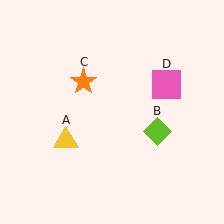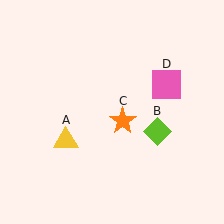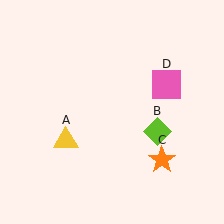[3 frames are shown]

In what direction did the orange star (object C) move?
The orange star (object C) moved down and to the right.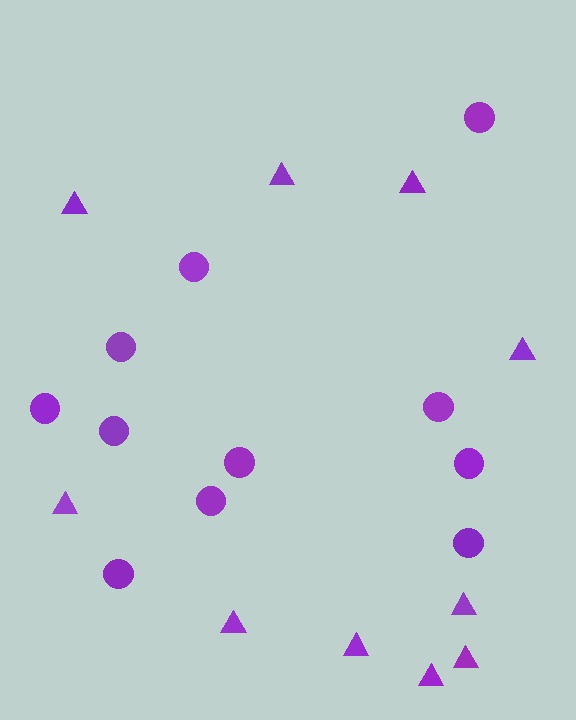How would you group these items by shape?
There are 2 groups: one group of circles (11) and one group of triangles (10).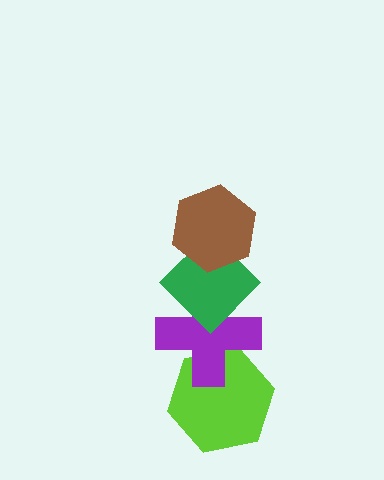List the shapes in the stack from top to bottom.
From top to bottom: the brown hexagon, the green diamond, the purple cross, the lime hexagon.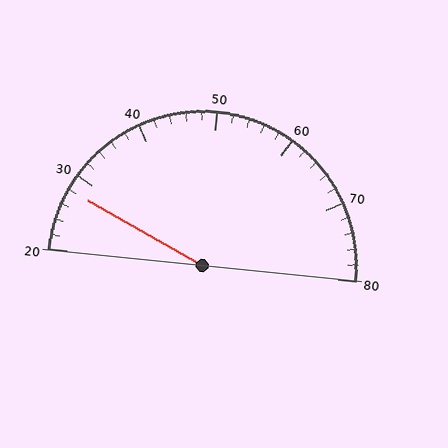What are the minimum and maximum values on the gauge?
The gauge ranges from 20 to 80.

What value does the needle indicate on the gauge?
The needle indicates approximately 28.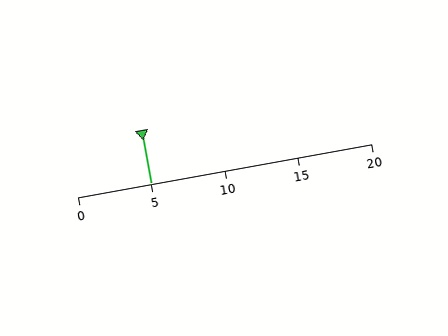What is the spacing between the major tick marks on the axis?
The major ticks are spaced 5 apart.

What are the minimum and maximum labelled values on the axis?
The axis runs from 0 to 20.